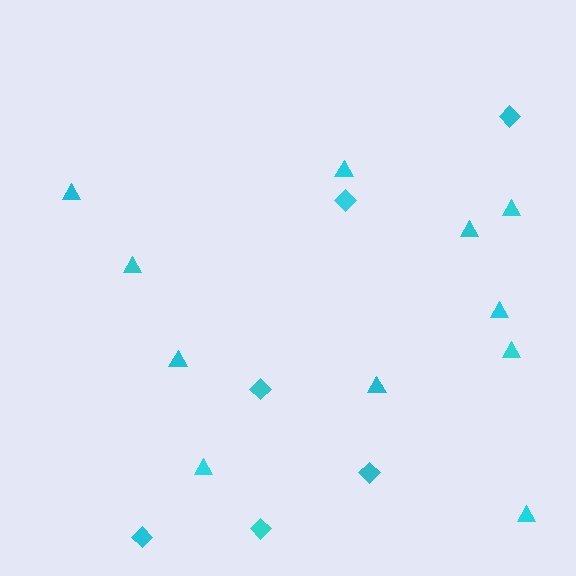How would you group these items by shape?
There are 2 groups: one group of triangles (11) and one group of diamonds (6).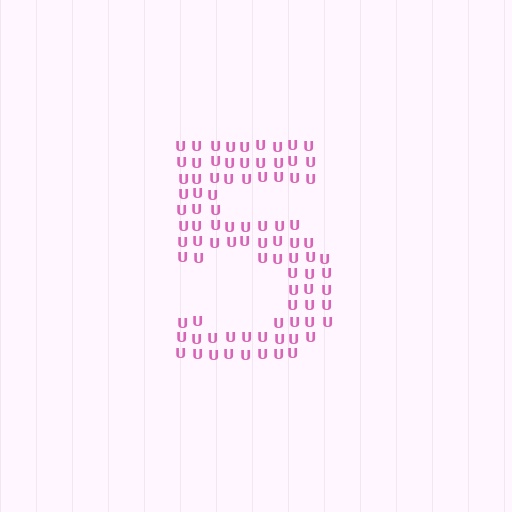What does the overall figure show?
The overall figure shows the digit 5.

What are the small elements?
The small elements are letter U's.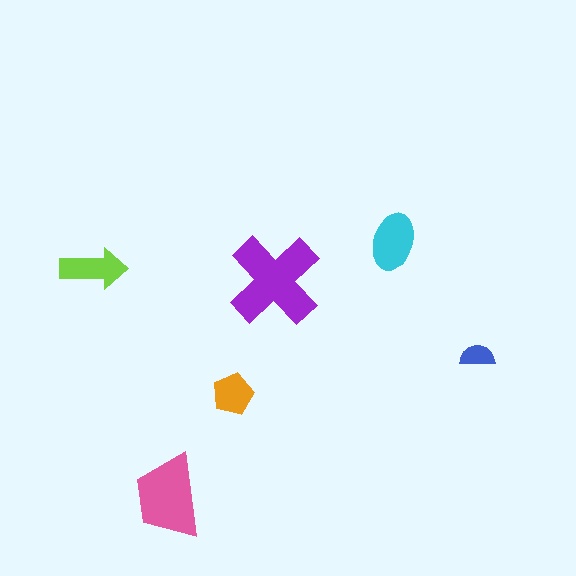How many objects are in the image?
There are 6 objects in the image.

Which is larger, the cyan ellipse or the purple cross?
The purple cross.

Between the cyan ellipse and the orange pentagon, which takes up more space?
The cyan ellipse.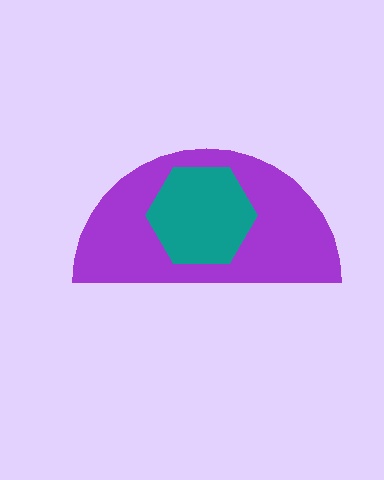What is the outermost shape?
The purple semicircle.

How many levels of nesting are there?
2.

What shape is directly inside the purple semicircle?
The teal hexagon.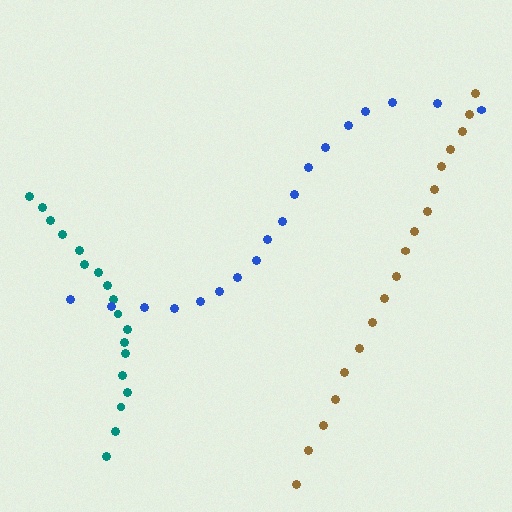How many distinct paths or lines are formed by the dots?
There are 3 distinct paths.